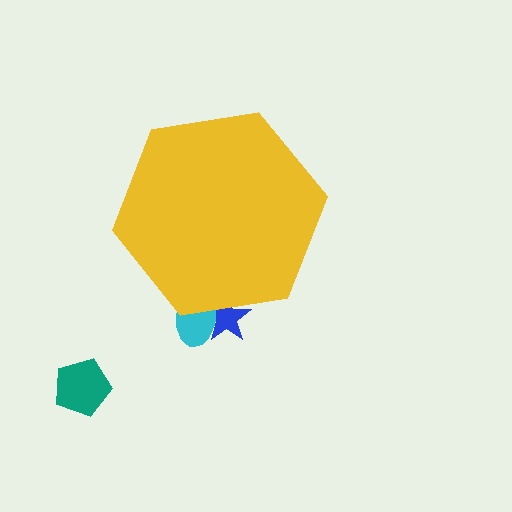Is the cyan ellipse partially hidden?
Yes, the cyan ellipse is partially hidden behind the yellow hexagon.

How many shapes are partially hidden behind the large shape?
2 shapes are partially hidden.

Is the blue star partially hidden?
Yes, the blue star is partially hidden behind the yellow hexagon.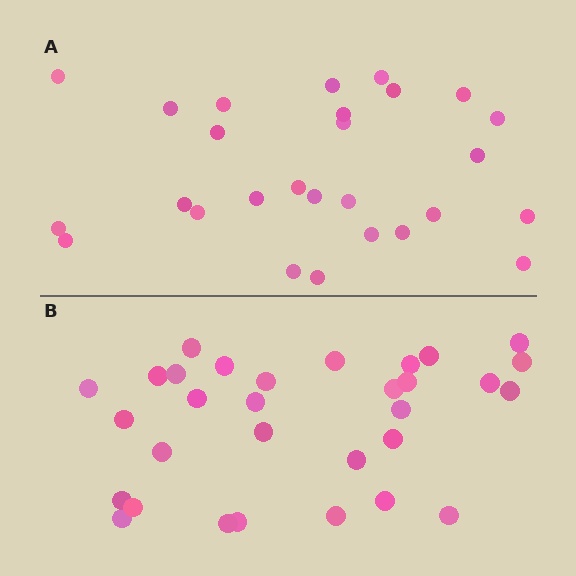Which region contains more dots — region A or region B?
Region B (the bottom region) has more dots.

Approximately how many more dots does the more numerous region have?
Region B has about 4 more dots than region A.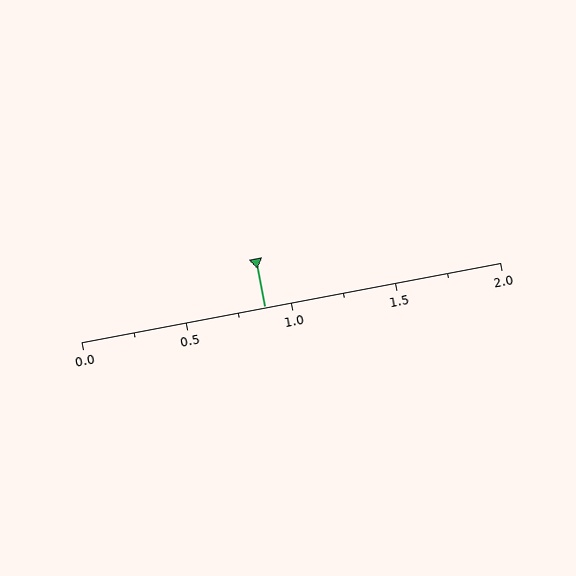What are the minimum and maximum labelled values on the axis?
The axis runs from 0.0 to 2.0.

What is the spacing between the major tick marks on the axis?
The major ticks are spaced 0.5 apart.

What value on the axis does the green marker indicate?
The marker indicates approximately 0.88.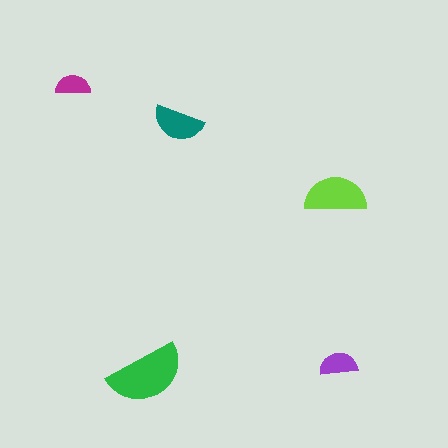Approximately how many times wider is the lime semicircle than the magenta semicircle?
About 2 times wider.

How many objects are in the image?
There are 5 objects in the image.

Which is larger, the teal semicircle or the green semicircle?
The green one.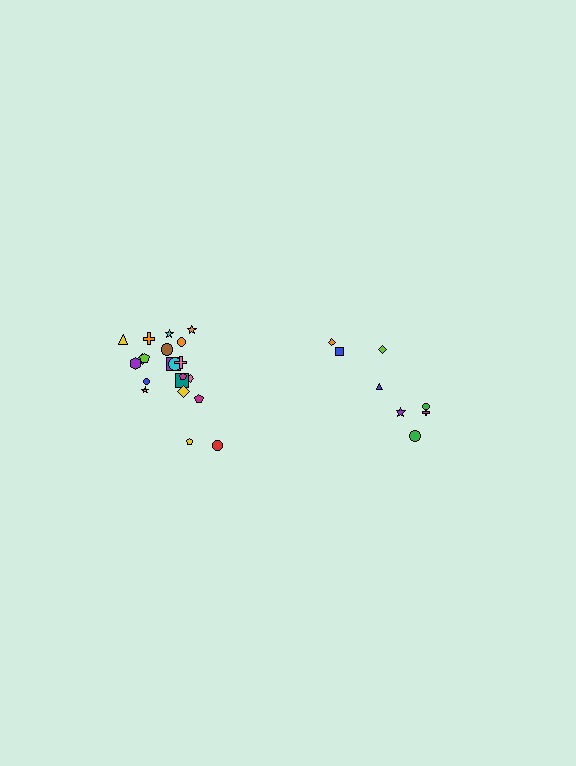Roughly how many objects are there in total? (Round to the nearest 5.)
Roughly 30 objects in total.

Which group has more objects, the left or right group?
The left group.